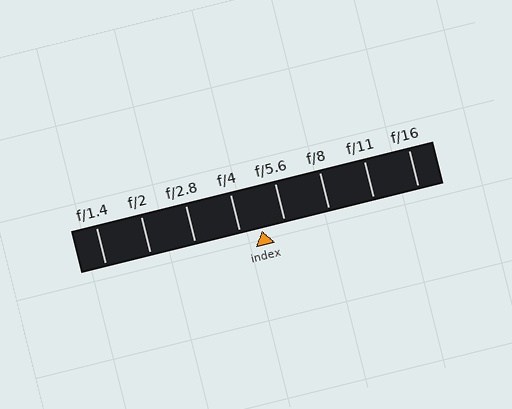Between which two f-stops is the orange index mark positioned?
The index mark is between f/4 and f/5.6.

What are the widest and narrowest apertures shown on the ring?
The widest aperture shown is f/1.4 and the narrowest is f/16.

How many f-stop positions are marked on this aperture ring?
There are 8 f-stop positions marked.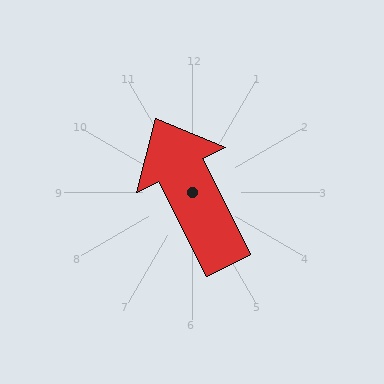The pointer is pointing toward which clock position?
Roughly 11 o'clock.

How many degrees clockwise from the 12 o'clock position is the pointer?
Approximately 333 degrees.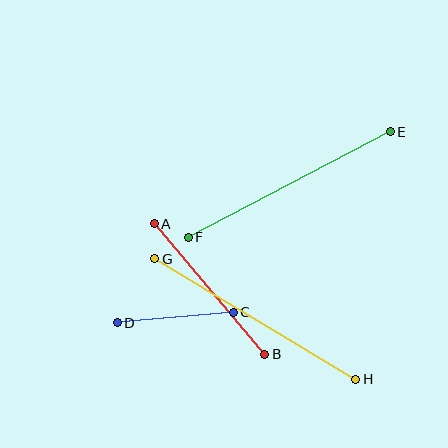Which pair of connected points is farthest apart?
Points G and H are farthest apart.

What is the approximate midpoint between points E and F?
The midpoint is at approximately (289, 184) pixels.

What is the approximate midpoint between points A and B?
The midpoint is at approximately (209, 289) pixels.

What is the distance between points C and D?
The distance is approximately 116 pixels.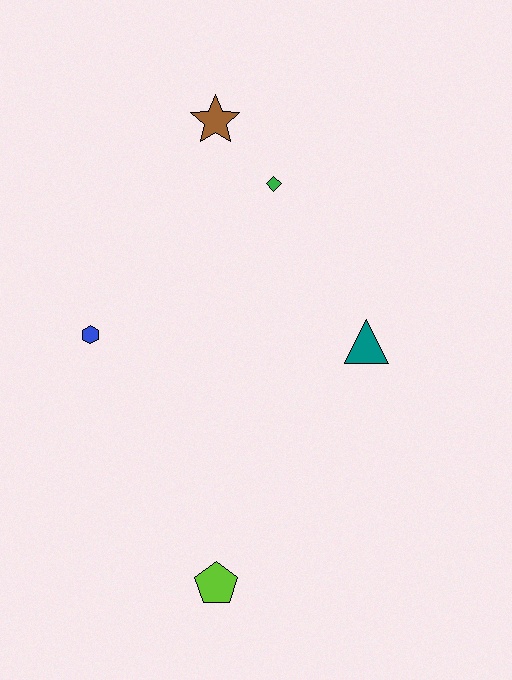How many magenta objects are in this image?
There are no magenta objects.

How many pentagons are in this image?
There is 1 pentagon.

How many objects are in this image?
There are 5 objects.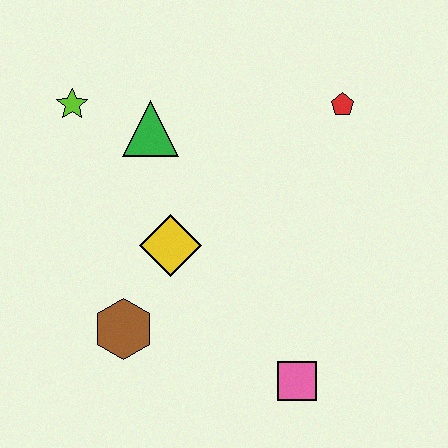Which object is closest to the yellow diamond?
The brown hexagon is closest to the yellow diamond.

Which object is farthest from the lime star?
The pink square is farthest from the lime star.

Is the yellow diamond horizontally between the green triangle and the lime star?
No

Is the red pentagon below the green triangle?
No